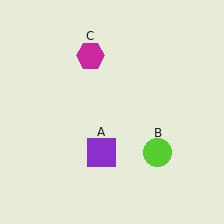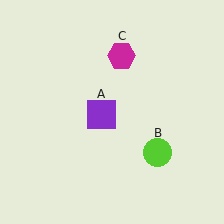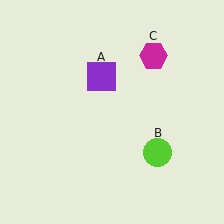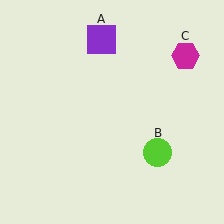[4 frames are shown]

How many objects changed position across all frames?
2 objects changed position: purple square (object A), magenta hexagon (object C).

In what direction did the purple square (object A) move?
The purple square (object A) moved up.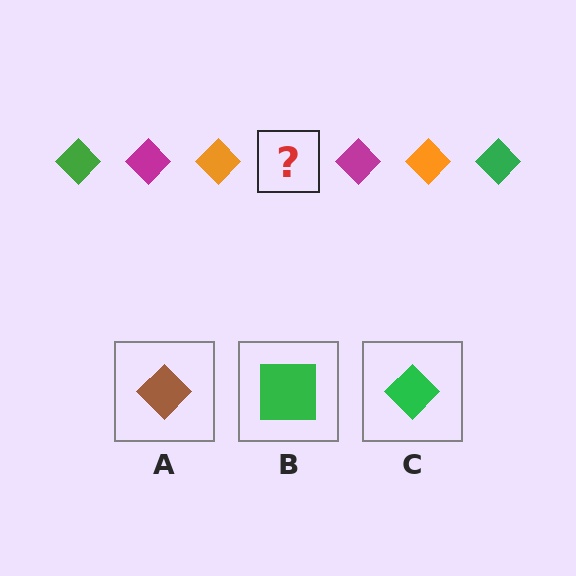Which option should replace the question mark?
Option C.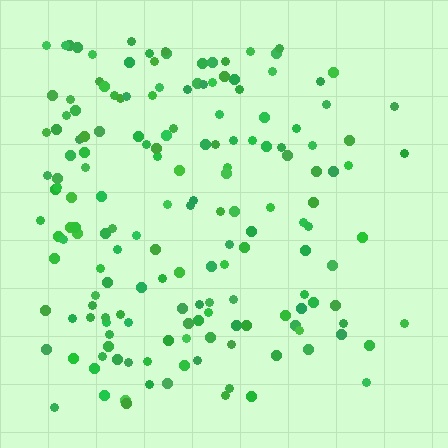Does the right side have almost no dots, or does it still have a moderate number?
Still a moderate number, just noticeably fewer than the left.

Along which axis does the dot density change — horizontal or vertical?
Horizontal.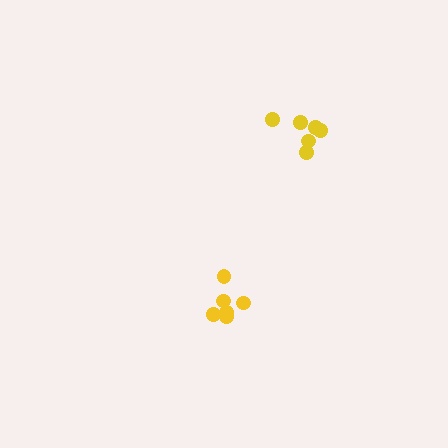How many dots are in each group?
Group 1: 6 dots, Group 2: 6 dots (12 total).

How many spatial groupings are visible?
There are 2 spatial groupings.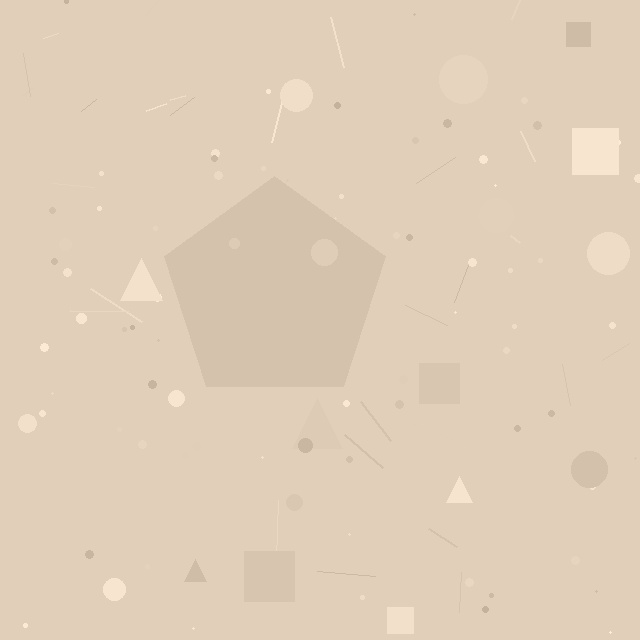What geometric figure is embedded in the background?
A pentagon is embedded in the background.